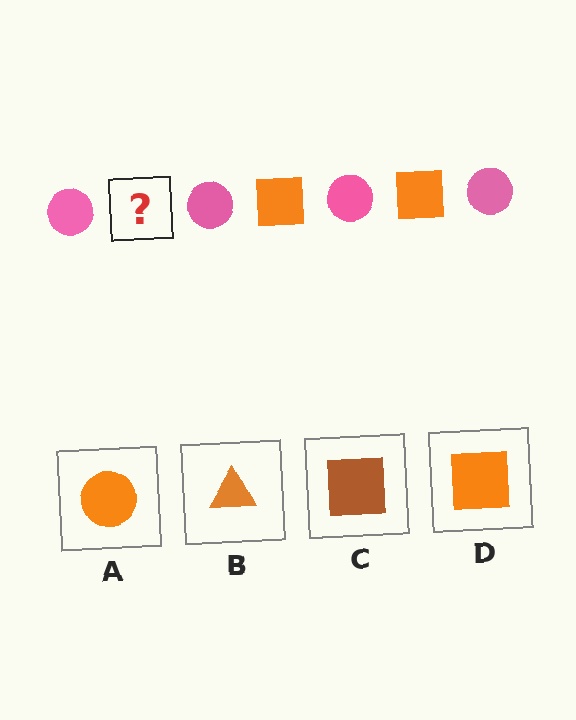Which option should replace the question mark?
Option D.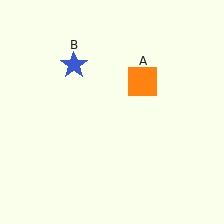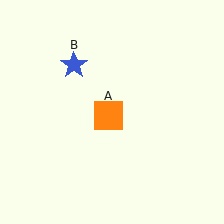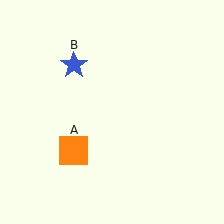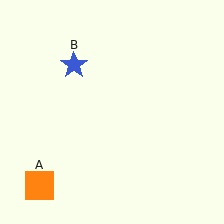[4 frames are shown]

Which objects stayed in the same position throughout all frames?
Blue star (object B) remained stationary.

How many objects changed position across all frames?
1 object changed position: orange square (object A).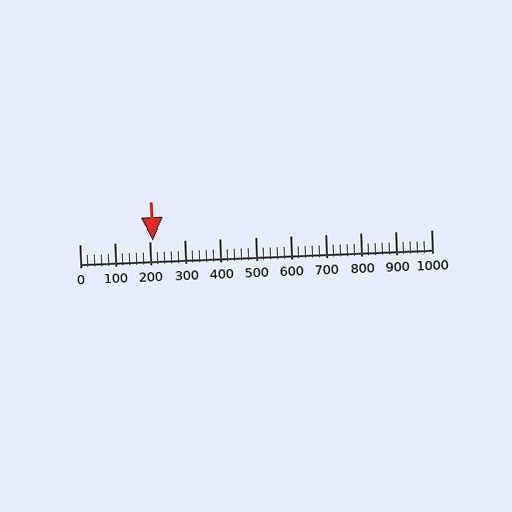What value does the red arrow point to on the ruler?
The red arrow points to approximately 208.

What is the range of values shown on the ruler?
The ruler shows values from 0 to 1000.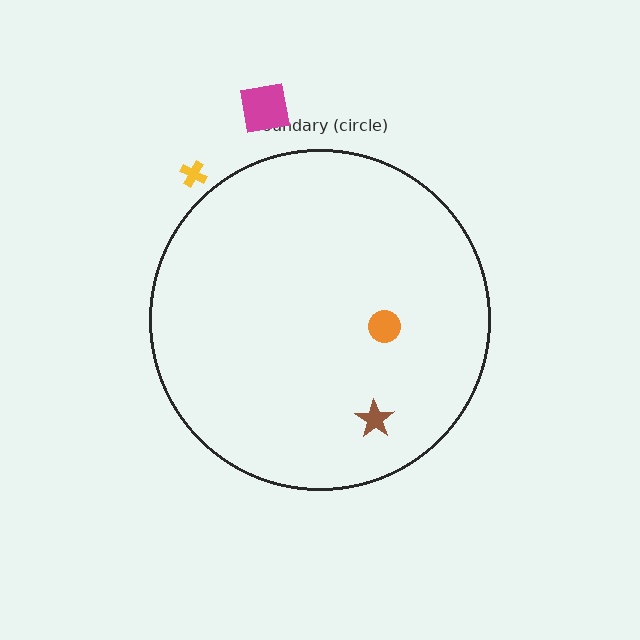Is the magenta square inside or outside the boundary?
Outside.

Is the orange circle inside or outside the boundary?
Inside.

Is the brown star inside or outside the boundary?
Inside.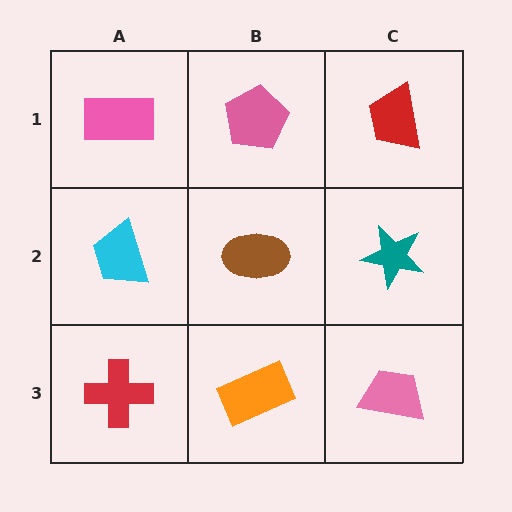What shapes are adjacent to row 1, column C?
A teal star (row 2, column C), a pink pentagon (row 1, column B).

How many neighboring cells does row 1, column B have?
3.